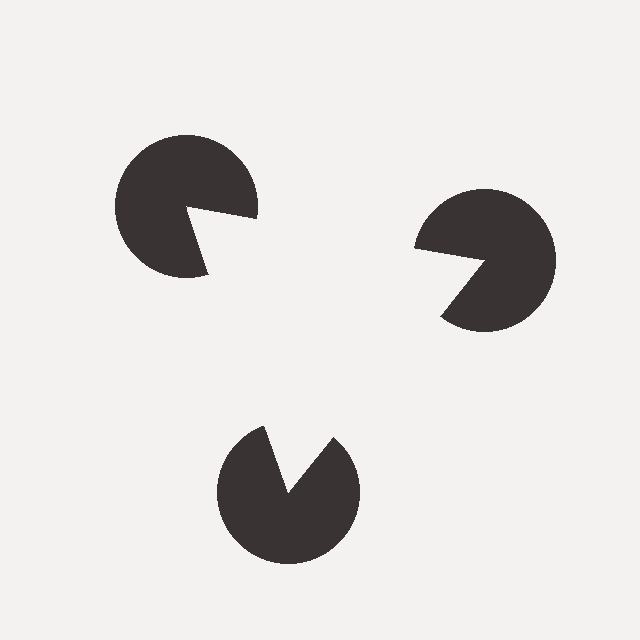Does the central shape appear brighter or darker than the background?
It typically appears slightly brighter than the background, even though no actual brightness change is drawn.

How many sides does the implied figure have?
3 sides.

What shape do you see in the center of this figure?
An illusory triangle — its edges are inferred from the aligned wedge cuts in the pac-man discs, not physically drawn.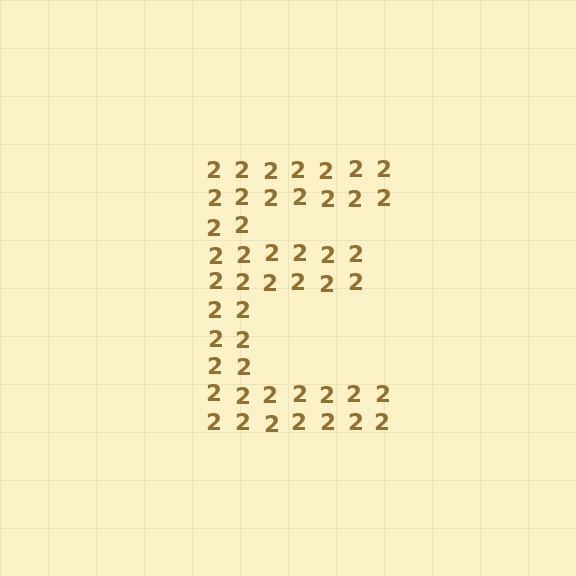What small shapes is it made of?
It is made of small digit 2's.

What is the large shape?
The large shape is the letter E.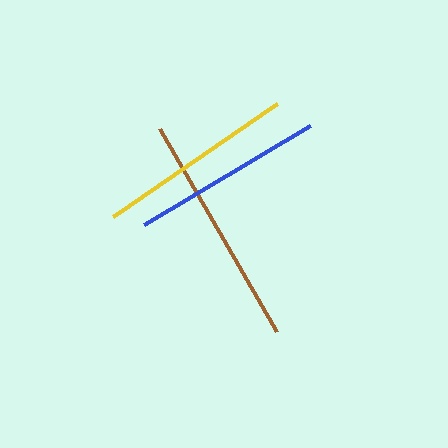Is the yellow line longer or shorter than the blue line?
The yellow line is longer than the blue line.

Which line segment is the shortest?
The blue line is the shortest at approximately 193 pixels.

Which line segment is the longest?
The brown line is the longest at approximately 233 pixels.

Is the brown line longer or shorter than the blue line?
The brown line is longer than the blue line.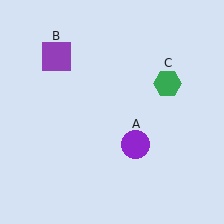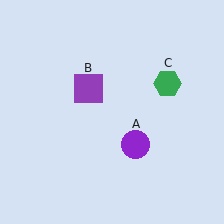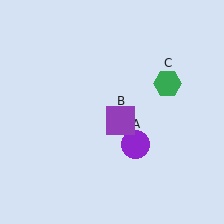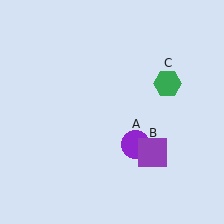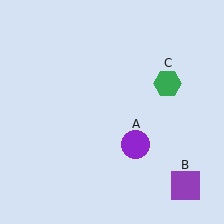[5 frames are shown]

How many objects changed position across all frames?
1 object changed position: purple square (object B).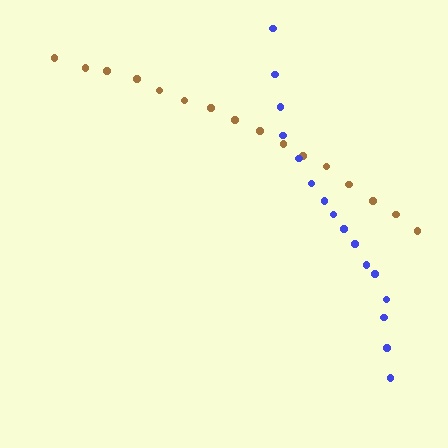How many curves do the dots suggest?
There are 2 distinct paths.